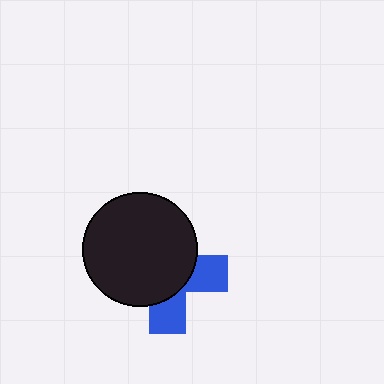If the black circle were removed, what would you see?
You would see the complete blue cross.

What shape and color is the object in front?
The object in front is a black circle.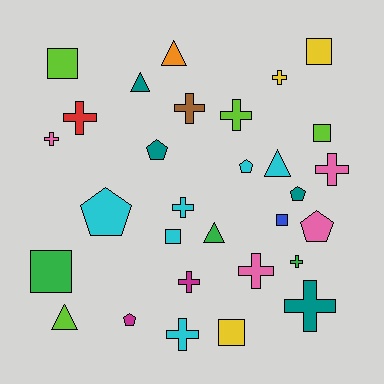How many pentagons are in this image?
There are 6 pentagons.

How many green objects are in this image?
There are 3 green objects.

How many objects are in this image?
There are 30 objects.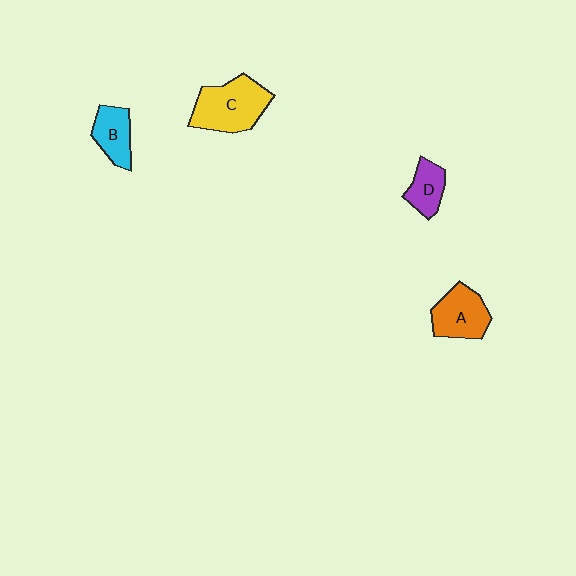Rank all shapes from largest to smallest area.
From largest to smallest: C (yellow), A (orange), B (cyan), D (purple).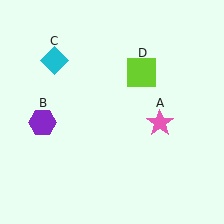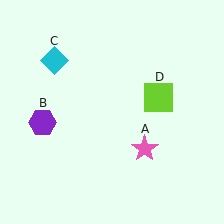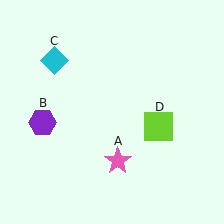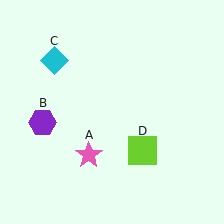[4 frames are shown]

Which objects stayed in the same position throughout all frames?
Purple hexagon (object B) and cyan diamond (object C) remained stationary.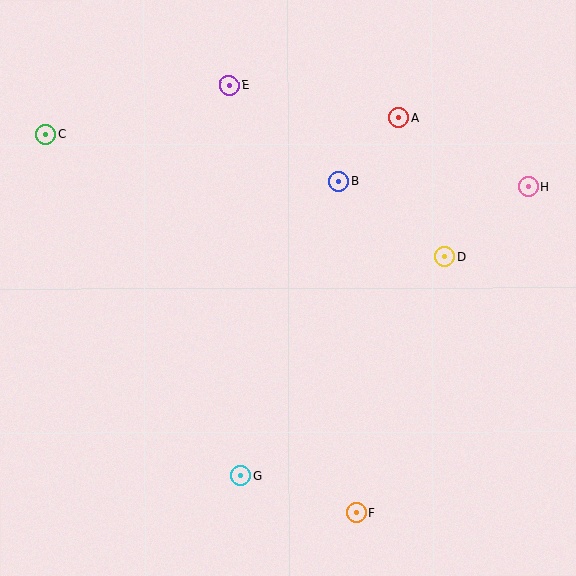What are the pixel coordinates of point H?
Point H is at (528, 187).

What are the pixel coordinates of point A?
Point A is at (398, 118).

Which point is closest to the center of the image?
Point B at (338, 181) is closest to the center.